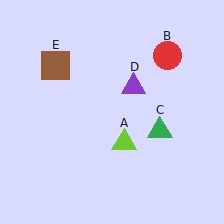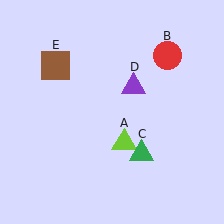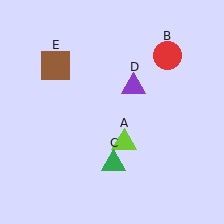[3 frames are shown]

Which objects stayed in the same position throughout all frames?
Lime triangle (object A) and red circle (object B) and purple triangle (object D) and brown square (object E) remained stationary.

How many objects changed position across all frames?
1 object changed position: green triangle (object C).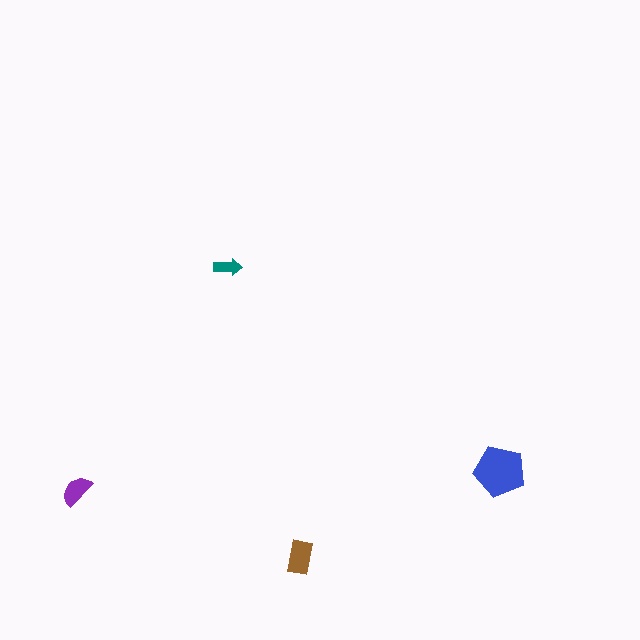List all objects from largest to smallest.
The blue pentagon, the brown rectangle, the purple semicircle, the teal arrow.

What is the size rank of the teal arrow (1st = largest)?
4th.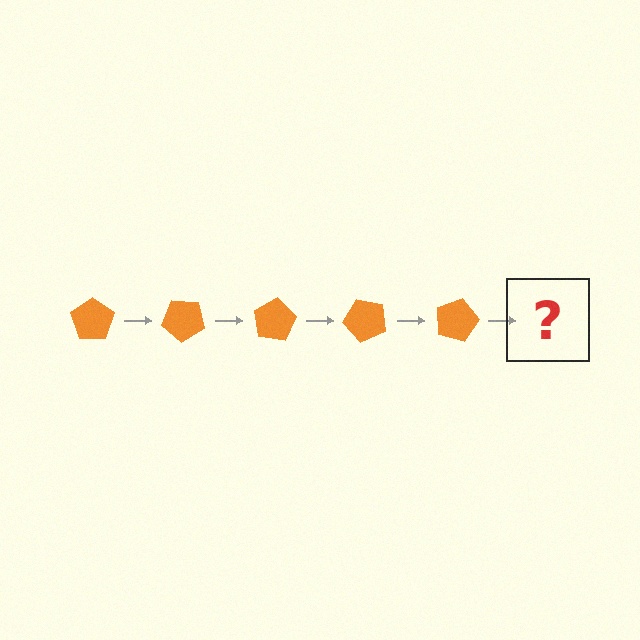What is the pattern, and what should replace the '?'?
The pattern is that the pentagon rotates 40 degrees each step. The '?' should be an orange pentagon rotated 200 degrees.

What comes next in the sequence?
The next element should be an orange pentagon rotated 200 degrees.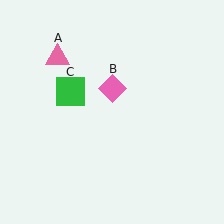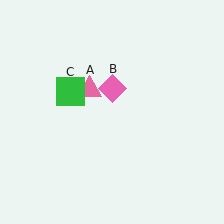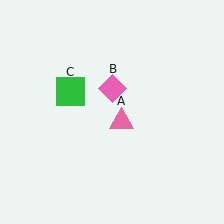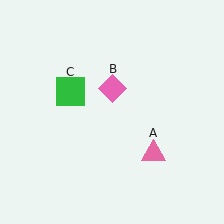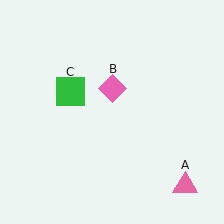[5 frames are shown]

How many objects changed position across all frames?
1 object changed position: pink triangle (object A).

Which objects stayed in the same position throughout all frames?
Pink diamond (object B) and green square (object C) remained stationary.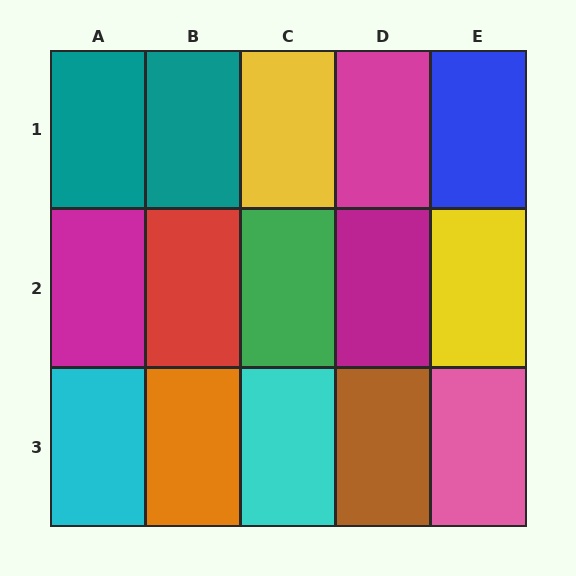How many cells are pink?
1 cell is pink.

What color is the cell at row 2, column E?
Yellow.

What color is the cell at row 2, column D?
Magenta.